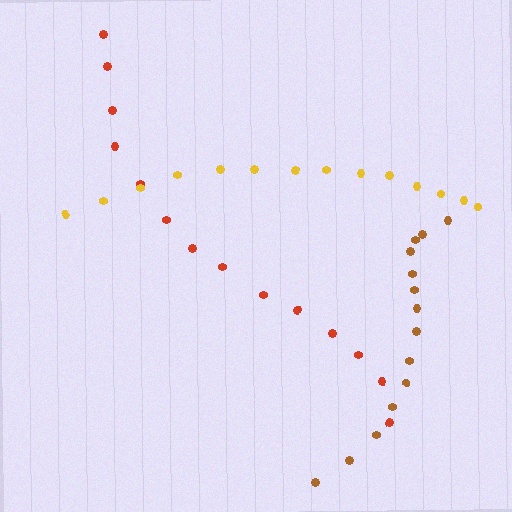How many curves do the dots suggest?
There are 3 distinct paths.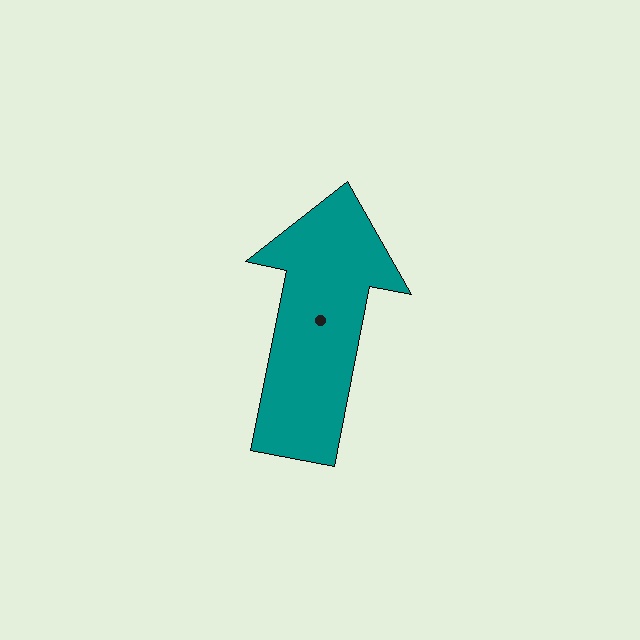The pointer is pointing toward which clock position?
Roughly 12 o'clock.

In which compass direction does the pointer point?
North.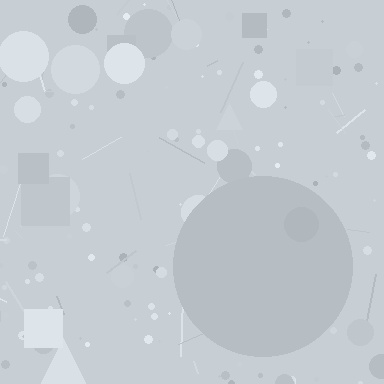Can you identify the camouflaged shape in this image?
The camouflaged shape is a circle.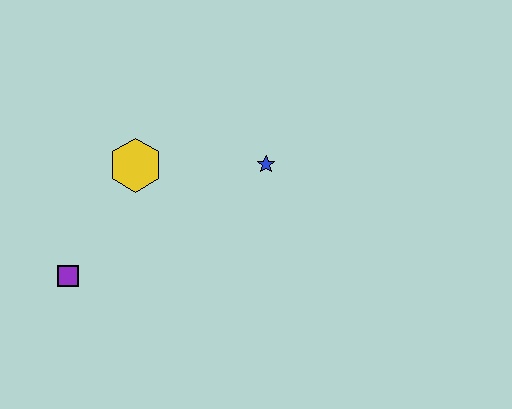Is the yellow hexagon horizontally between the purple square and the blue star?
Yes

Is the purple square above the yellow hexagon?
No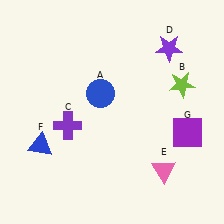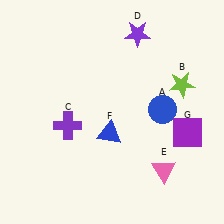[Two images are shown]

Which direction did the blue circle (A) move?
The blue circle (A) moved right.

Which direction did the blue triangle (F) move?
The blue triangle (F) moved right.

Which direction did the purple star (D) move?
The purple star (D) moved left.